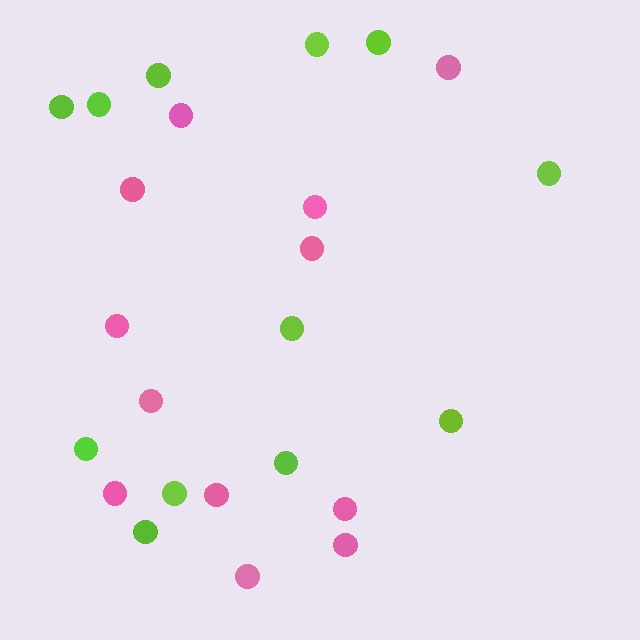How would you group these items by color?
There are 2 groups: one group of pink circles (12) and one group of lime circles (12).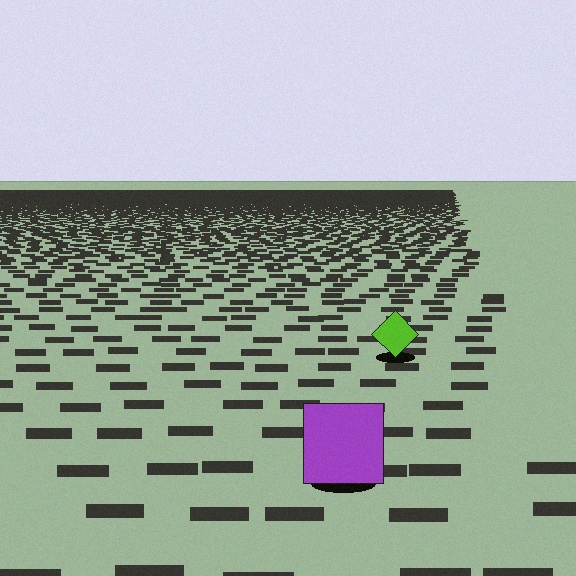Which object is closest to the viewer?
The purple square is closest. The texture marks near it are larger and more spread out.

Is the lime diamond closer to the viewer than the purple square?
No. The purple square is closer — you can tell from the texture gradient: the ground texture is coarser near it.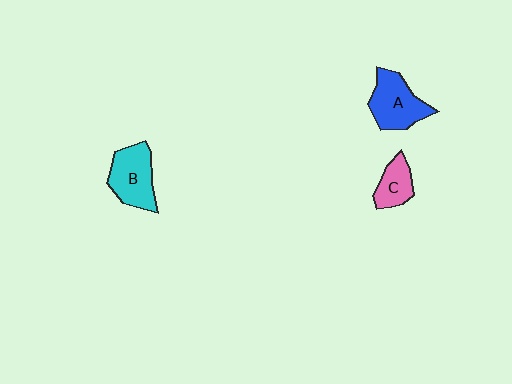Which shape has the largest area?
Shape A (blue).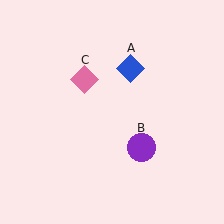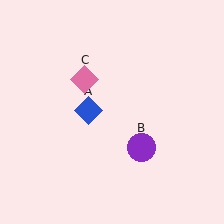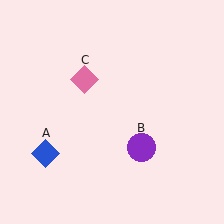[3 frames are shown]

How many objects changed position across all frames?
1 object changed position: blue diamond (object A).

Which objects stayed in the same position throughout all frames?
Purple circle (object B) and pink diamond (object C) remained stationary.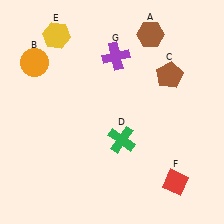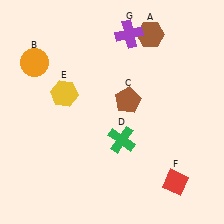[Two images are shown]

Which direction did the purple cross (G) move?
The purple cross (G) moved up.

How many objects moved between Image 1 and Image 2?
3 objects moved between the two images.